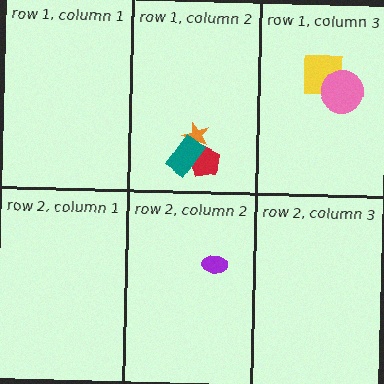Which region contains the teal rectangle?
The row 1, column 2 region.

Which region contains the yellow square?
The row 1, column 3 region.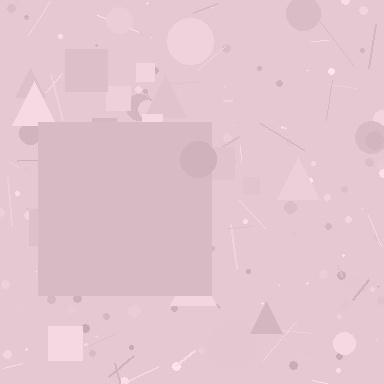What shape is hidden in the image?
A square is hidden in the image.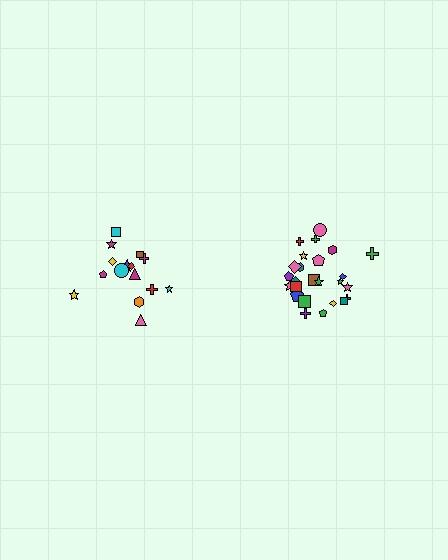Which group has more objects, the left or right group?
The right group.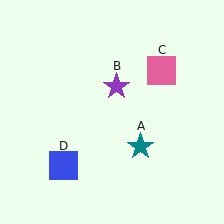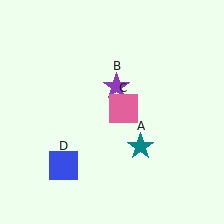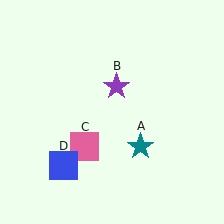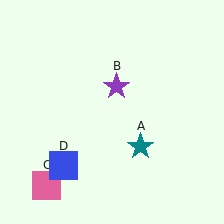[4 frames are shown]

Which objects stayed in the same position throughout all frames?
Teal star (object A) and purple star (object B) and blue square (object D) remained stationary.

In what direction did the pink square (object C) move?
The pink square (object C) moved down and to the left.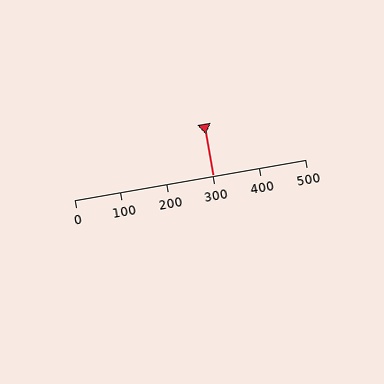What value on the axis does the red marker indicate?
The marker indicates approximately 300.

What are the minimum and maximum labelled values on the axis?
The axis runs from 0 to 500.